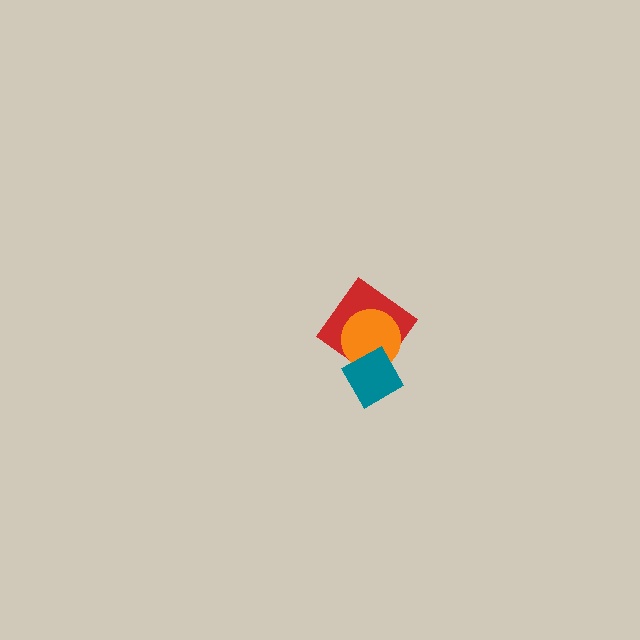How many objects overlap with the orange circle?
2 objects overlap with the orange circle.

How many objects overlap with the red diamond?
2 objects overlap with the red diamond.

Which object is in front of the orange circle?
The teal diamond is in front of the orange circle.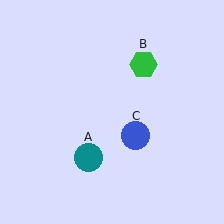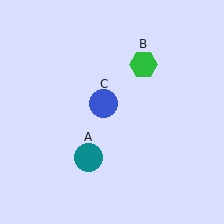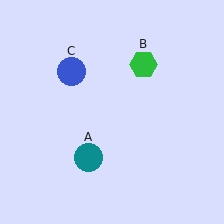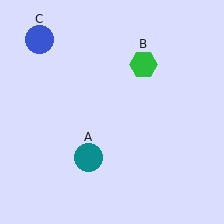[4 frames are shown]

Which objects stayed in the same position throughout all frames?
Teal circle (object A) and green hexagon (object B) remained stationary.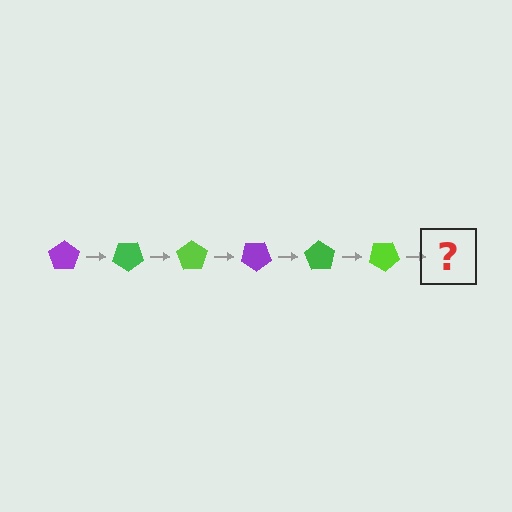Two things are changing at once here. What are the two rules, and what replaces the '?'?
The two rules are that it rotates 35 degrees each step and the color cycles through purple, green, and lime. The '?' should be a purple pentagon, rotated 210 degrees from the start.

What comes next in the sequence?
The next element should be a purple pentagon, rotated 210 degrees from the start.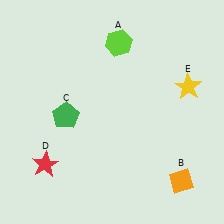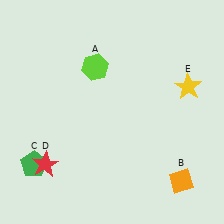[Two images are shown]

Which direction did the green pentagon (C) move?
The green pentagon (C) moved down.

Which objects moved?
The objects that moved are: the lime hexagon (A), the green pentagon (C).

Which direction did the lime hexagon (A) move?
The lime hexagon (A) moved down.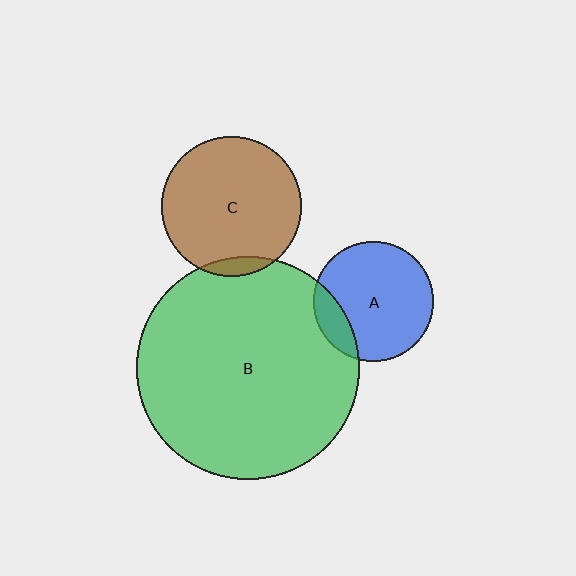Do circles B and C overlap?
Yes.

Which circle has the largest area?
Circle B (green).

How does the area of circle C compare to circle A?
Approximately 1.4 times.